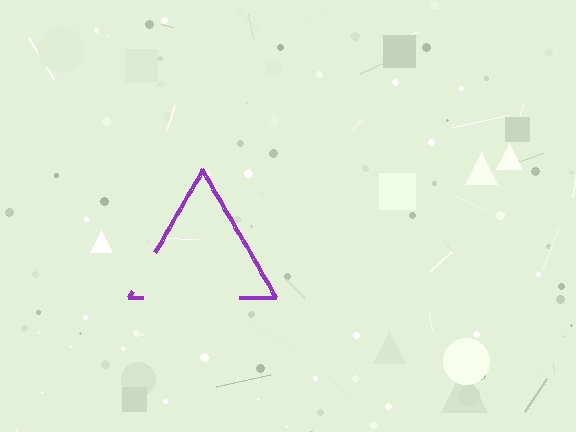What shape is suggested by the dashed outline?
The dashed outline suggests a triangle.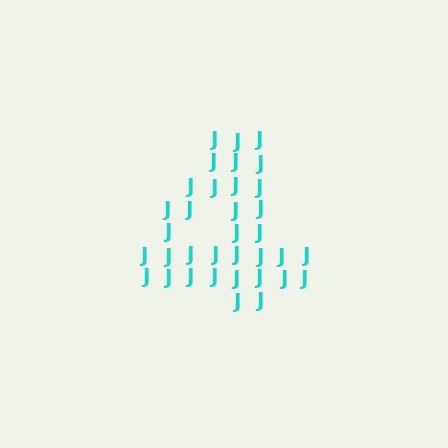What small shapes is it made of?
It is made of small letter J's.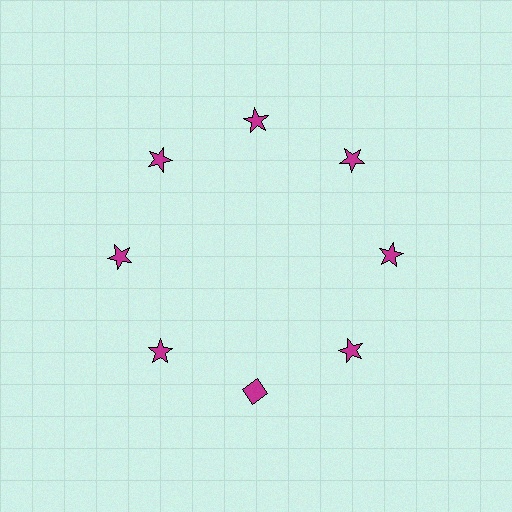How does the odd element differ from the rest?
It has a different shape: diamond instead of star.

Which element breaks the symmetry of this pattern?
The magenta diamond at roughly the 6 o'clock position breaks the symmetry. All other shapes are magenta stars.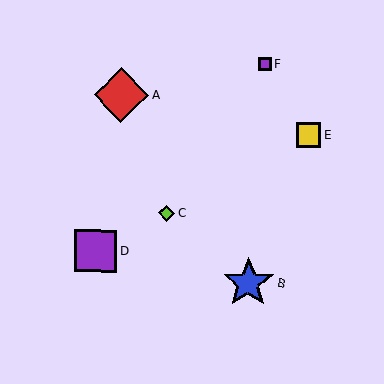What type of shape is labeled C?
Shape C is a lime diamond.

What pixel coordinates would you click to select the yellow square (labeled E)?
Click at (309, 135) to select the yellow square E.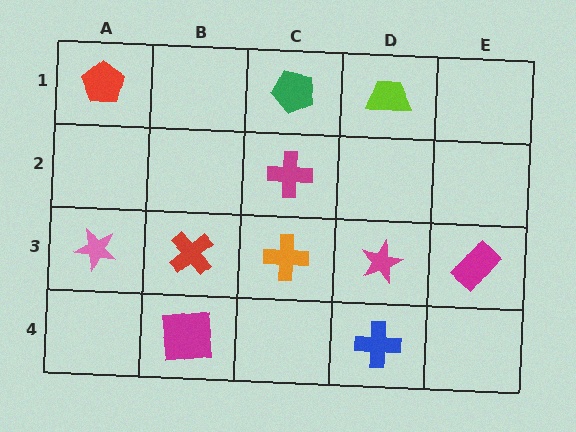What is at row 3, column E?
A magenta rectangle.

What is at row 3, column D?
A magenta star.